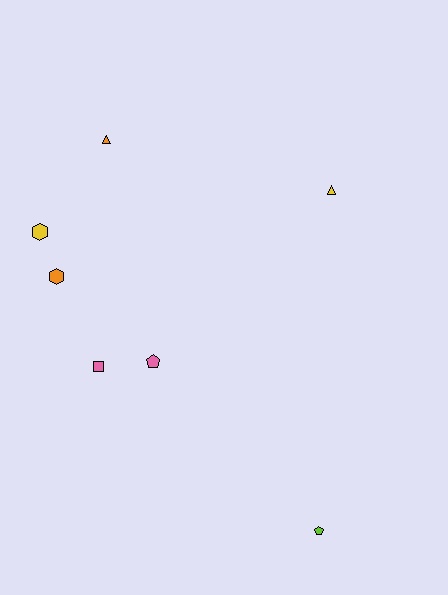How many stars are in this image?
There are no stars.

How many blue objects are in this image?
There are no blue objects.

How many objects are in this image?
There are 7 objects.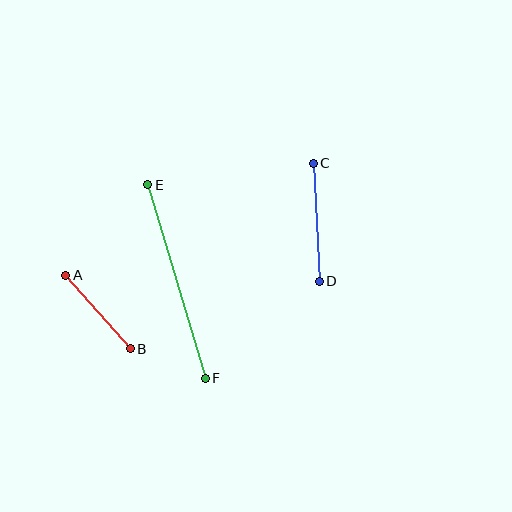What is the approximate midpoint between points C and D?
The midpoint is at approximately (316, 222) pixels.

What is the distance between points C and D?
The distance is approximately 118 pixels.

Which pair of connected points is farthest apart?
Points E and F are farthest apart.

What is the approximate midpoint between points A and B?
The midpoint is at approximately (98, 312) pixels.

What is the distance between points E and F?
The distance is approximately 202 pixels.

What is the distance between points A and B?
The distance is approximately 98 pixels.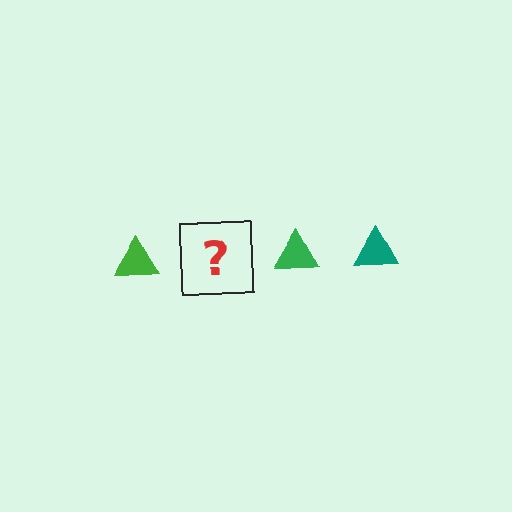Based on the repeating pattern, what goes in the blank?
The blank should be a teal triangle.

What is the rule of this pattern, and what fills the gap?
The rule is that the pattern cycles through green, teal triangles. The gap should be filled with a teal triangle.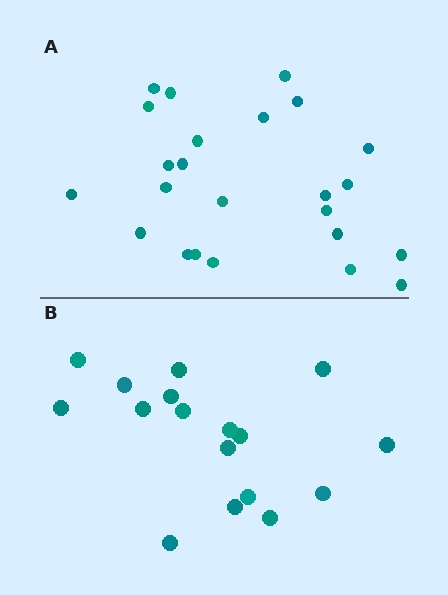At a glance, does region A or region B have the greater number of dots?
Region A (the top region) has more dots.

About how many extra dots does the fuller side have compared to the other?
Region A has roughly 8 or so more dots than region B.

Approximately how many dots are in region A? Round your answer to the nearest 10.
About 20 dots. (The exact count is 24, which rounds to 20.)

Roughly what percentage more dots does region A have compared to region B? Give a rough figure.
About 40% more.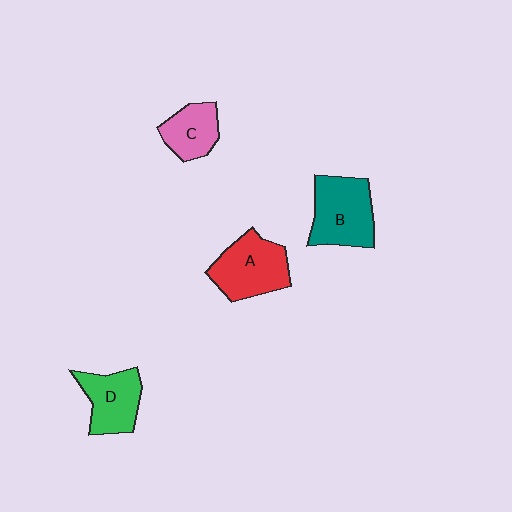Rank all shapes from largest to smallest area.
From largest to smallest: B (teal), A (red), D (green), C (pink).